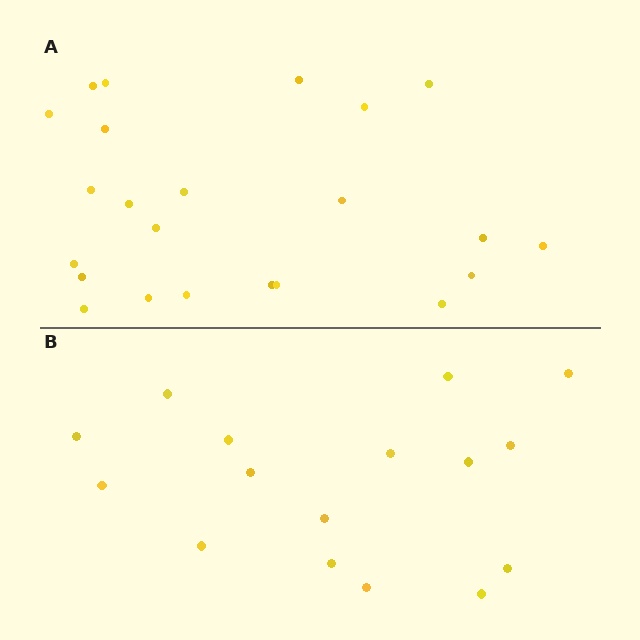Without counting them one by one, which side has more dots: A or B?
Region A (the top region) has more dots.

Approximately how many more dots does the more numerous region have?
Region A has roughly 8 or so more dots than region B.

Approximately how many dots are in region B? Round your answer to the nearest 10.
About 20 dots. (The exact count is 16, which rounds to 20.)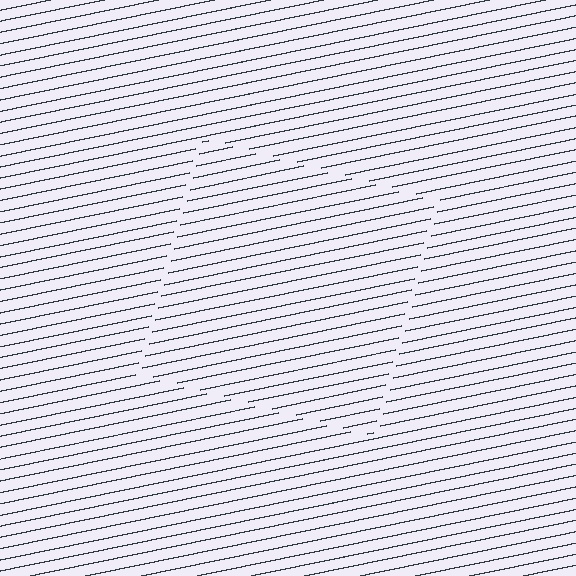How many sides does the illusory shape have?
4 sides — the line-ends trace a square.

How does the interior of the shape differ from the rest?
The interior of the shape contains the same grating, shifted by half a period — the contour is defined by the phase discontinuity where line-ends from the inner and outer gratings abut.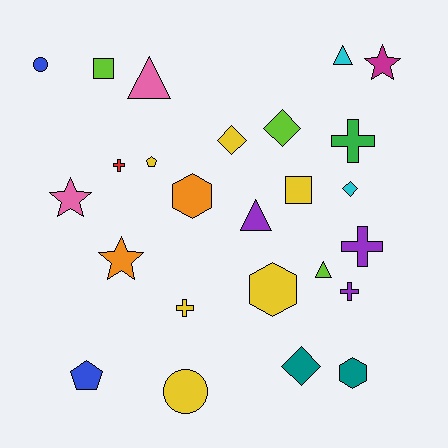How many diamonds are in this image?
There are 4 diamonds.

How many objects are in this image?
There are 25 objects.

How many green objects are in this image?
There is 1 green object.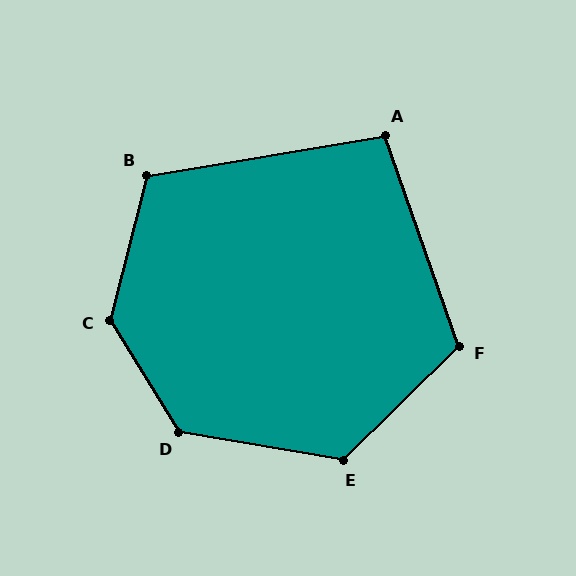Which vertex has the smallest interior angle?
A, at approximately 100 degrees.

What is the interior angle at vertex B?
Approximately 114 degrees (obtuse).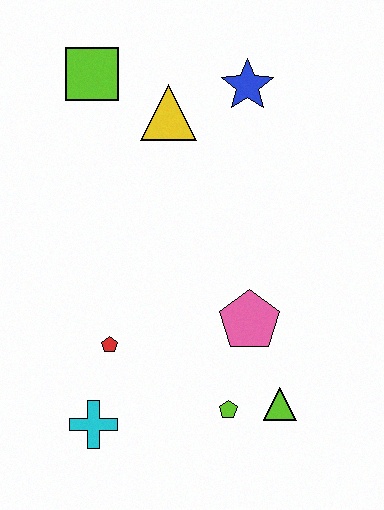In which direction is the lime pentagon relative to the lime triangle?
The lime pentagon is to the left of the lime triangle.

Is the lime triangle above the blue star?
No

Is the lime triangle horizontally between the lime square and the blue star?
No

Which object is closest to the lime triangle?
The lime pentagon is closest to the lime triangle.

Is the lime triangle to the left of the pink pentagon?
No